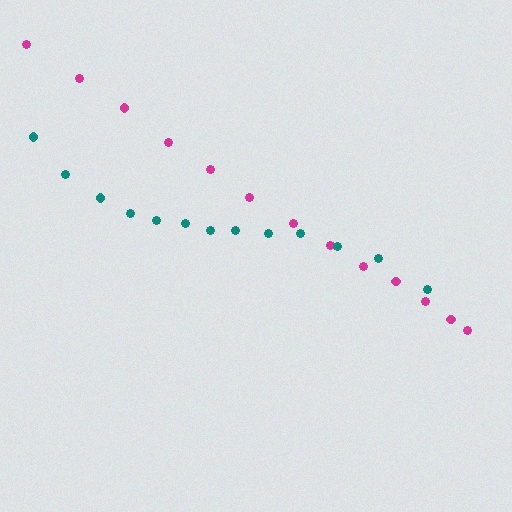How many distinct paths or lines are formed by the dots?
There are 2 distinct paths.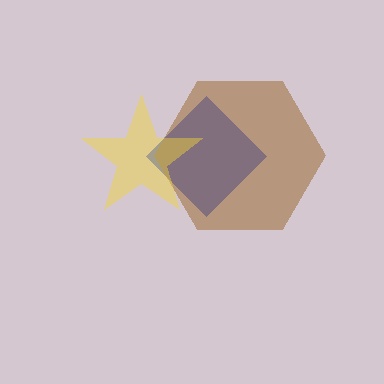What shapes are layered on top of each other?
The layered shapes are: a blue diamond, a brown hexagon, a yellow star.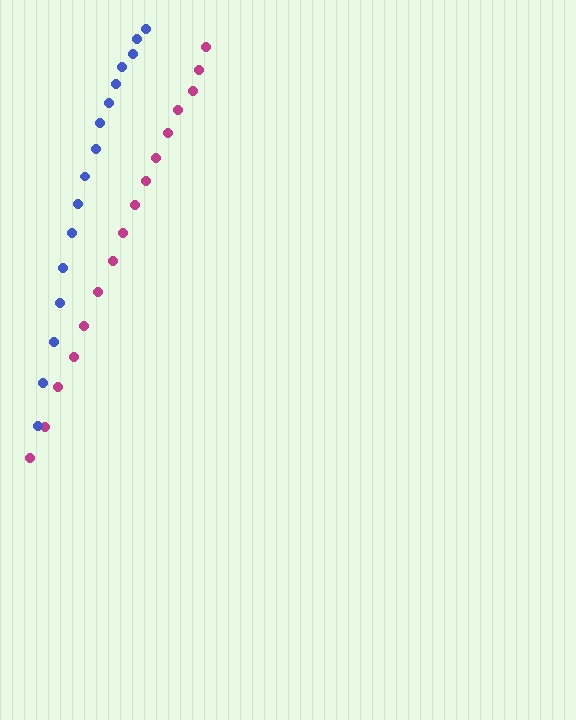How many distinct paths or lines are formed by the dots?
There are 2 distinct paths.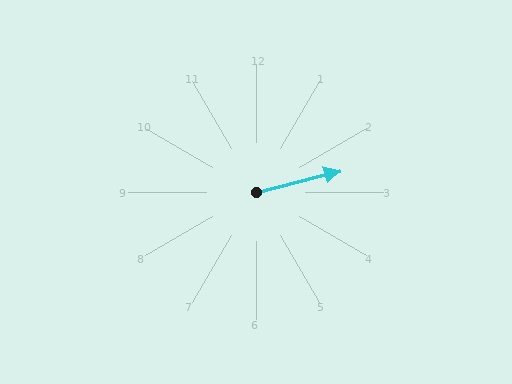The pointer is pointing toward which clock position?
Roughly 3 o'clock.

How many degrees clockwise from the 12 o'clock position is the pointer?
Approximately 76 degrees.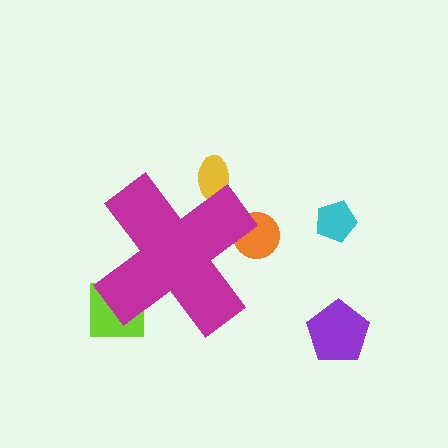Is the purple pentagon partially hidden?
No, the purple pentagon is fully visible.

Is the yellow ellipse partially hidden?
Yes, the yellow ellipse is partially hidden behind the magenta cross.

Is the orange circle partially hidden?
Yes, the orange circle is partially hidden behind the magenta cross.